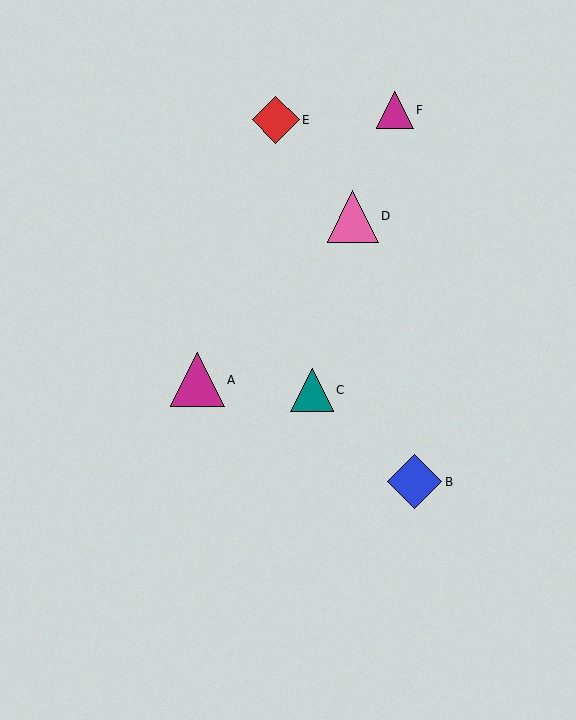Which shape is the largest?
The blue diamond (labeled B) is the largest.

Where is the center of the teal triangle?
The center of the teal triangle is at (312, 390).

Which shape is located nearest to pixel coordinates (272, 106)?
The red diamond (labeled E) at (276, 120) is nearest to that location.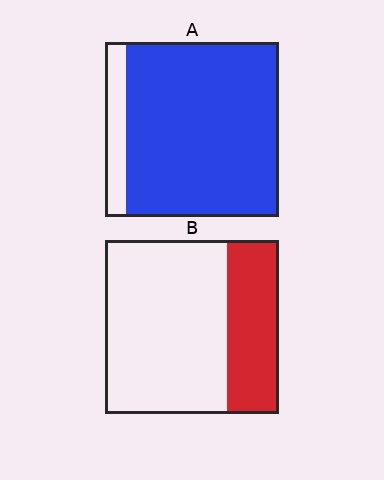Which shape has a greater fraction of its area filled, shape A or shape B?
Shape A.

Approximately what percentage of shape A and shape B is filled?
A is approximately 90% and B is approximately 30%.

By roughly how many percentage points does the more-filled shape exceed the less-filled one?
By roughly 60 percentage points (A over B).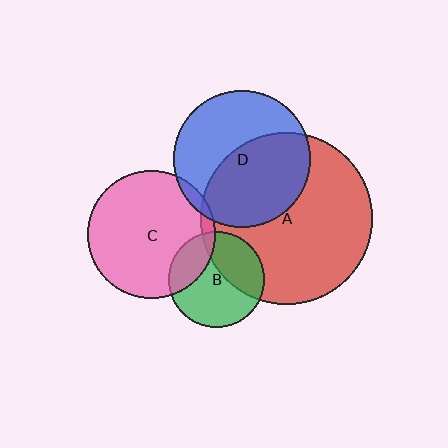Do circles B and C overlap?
Yes.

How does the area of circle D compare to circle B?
Approximately 2.0 times.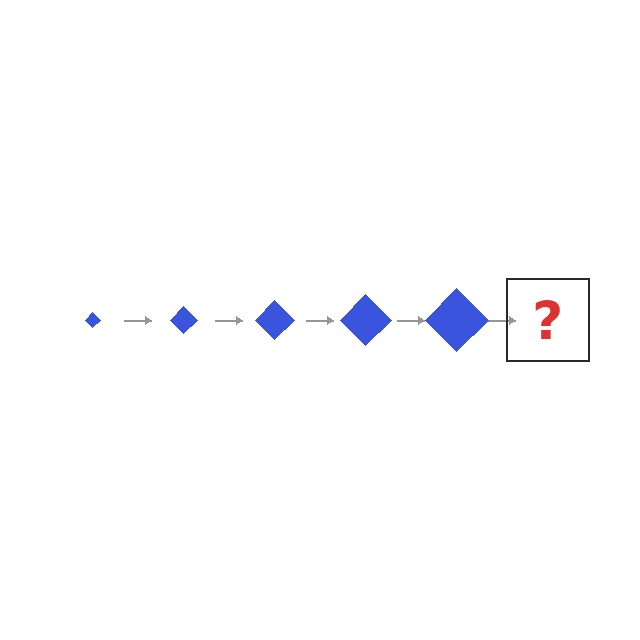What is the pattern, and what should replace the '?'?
The pattern is that the diamond gets progressively larger each step. The '?' should be a blue diamond, larger than the previous one.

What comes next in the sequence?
The next element should be a blue diamond, larger than the previous one.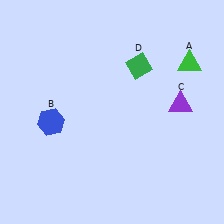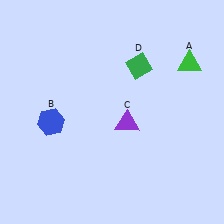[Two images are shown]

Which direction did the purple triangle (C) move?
The purple triangle (C) moved left.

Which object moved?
The purple triangle (C) moved left.